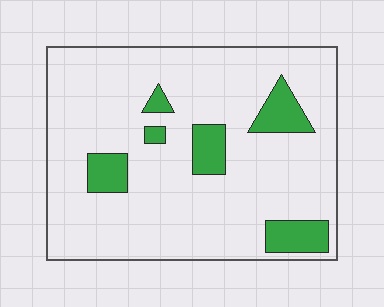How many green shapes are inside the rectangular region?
6.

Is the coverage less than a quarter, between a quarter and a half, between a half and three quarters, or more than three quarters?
Less than a quarter.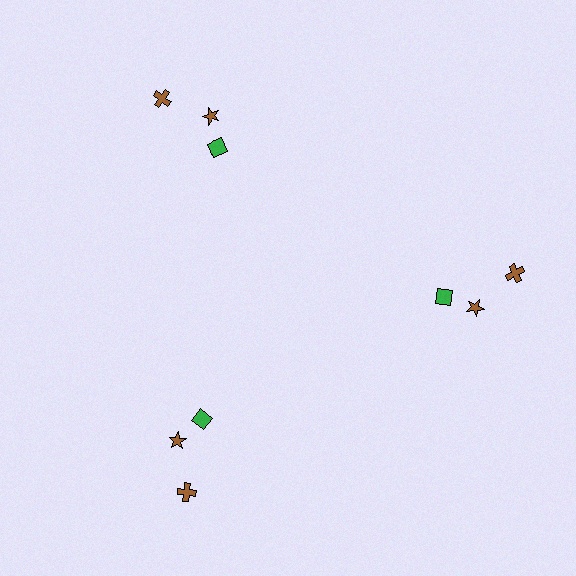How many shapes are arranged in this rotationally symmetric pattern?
There are 9 shapes, arranged in 3 groups of 3.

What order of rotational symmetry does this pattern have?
This pattern has 3-fold rotational symmetry.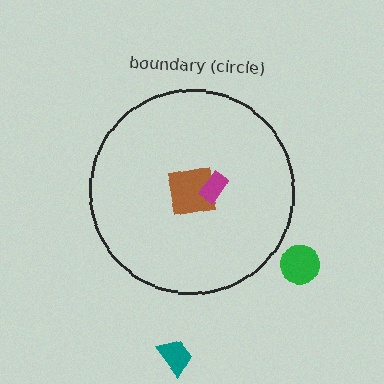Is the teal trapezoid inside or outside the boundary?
Outside.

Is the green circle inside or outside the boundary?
Outside.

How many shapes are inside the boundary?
2 inside, 2 outside.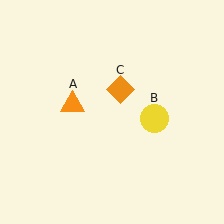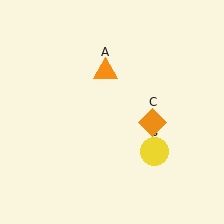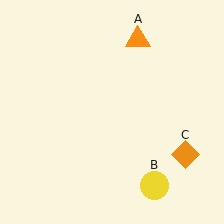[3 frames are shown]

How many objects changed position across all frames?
3 objects changed position: orange triangle (object A), yellow circle (object B), orange diamond (object C).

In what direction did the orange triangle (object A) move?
The orange triangle (object A) moved up and to the right.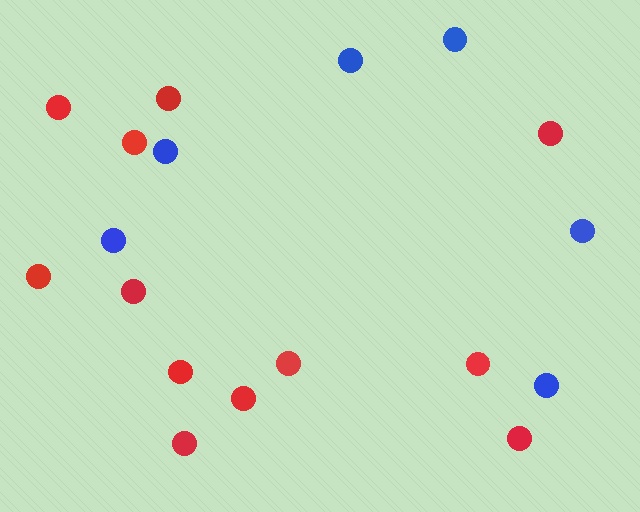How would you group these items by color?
There are 2 groups: one group of red circles (12) and one group of blue circles (6).